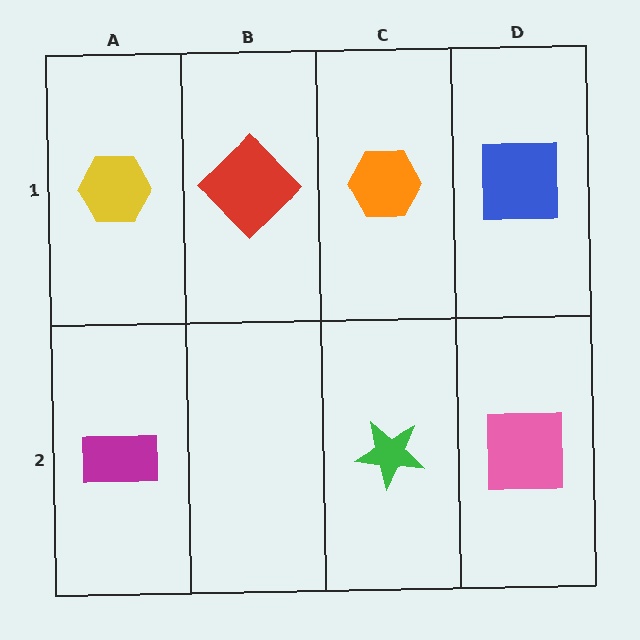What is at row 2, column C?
A green star.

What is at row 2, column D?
A pink square.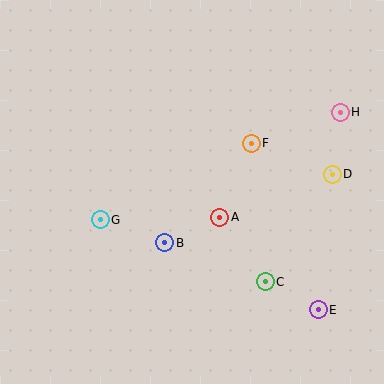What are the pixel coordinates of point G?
Point G is at (100, 220).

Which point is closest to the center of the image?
Point A at (220, 217) is closest to the center.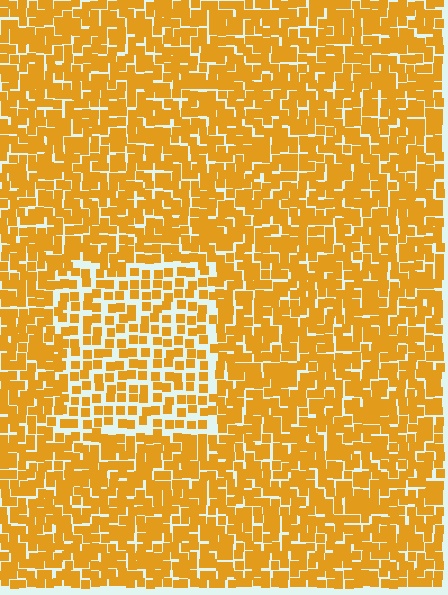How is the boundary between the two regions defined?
The boundary is defined by a change in element density (approximately 1.6x ratio). All elements are the same color, size, and shape.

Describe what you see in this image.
The image contains small orange elements arranged at two different densities. A rectangle-shaped region is visible where the elements are less densely packed than the surrounding area.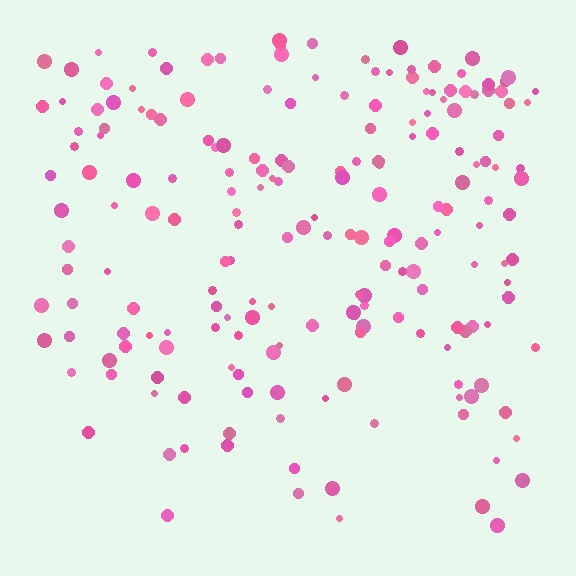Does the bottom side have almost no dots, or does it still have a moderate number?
Still a moderate number, just noticeably fewer than the top.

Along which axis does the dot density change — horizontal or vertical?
Vertical.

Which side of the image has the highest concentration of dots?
The top.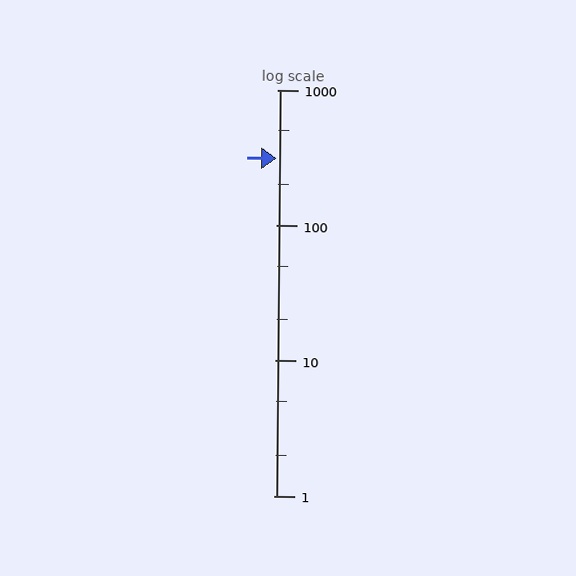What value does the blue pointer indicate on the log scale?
The pointer indicates approximately 310.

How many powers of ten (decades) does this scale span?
The scale spans 3 decades, from 1 to 1000.